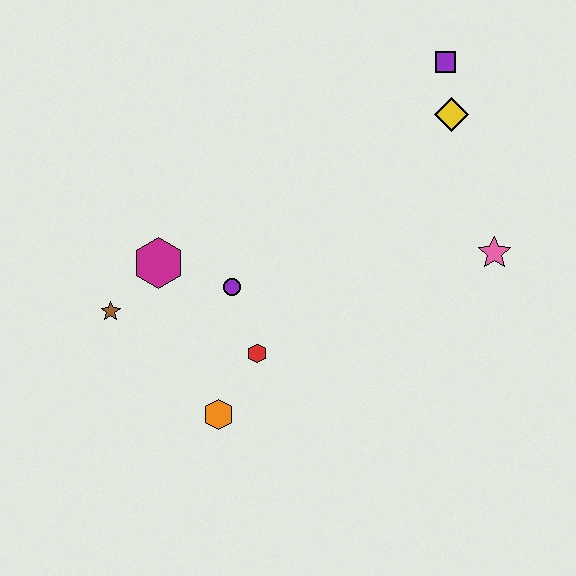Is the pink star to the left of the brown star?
No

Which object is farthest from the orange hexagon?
The purple square is farthest from the orange hexagon.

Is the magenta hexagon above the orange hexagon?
Yes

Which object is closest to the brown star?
The magenta hexagon is closest to the brown star.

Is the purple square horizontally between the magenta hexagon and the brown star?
No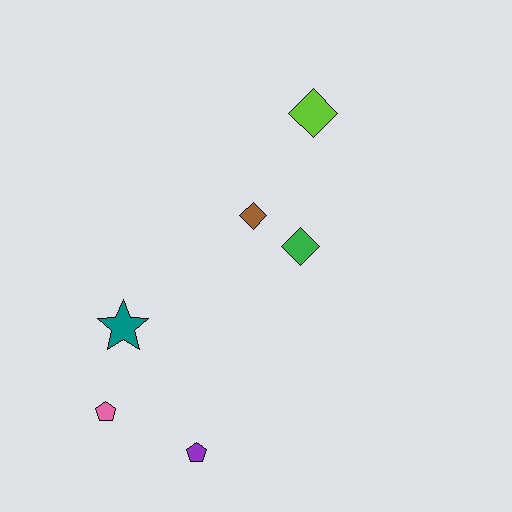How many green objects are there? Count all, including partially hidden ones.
There is 1 green object.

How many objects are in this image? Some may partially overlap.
There are 6 objects.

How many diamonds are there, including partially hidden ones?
There are 3 diamonds.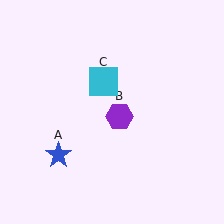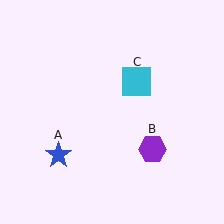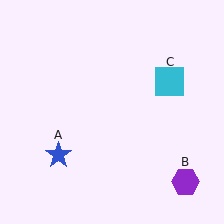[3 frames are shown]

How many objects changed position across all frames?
2 objects changed position: purple hexagon (object B), cyan square (object C).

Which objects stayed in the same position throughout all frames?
Blue star (object A) remained stationary.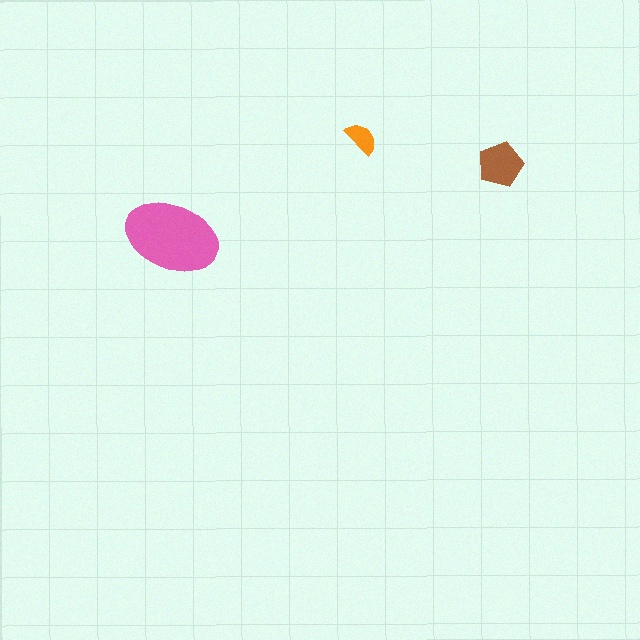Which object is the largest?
The pink ellipse.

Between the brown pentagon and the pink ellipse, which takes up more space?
The pink ellipse.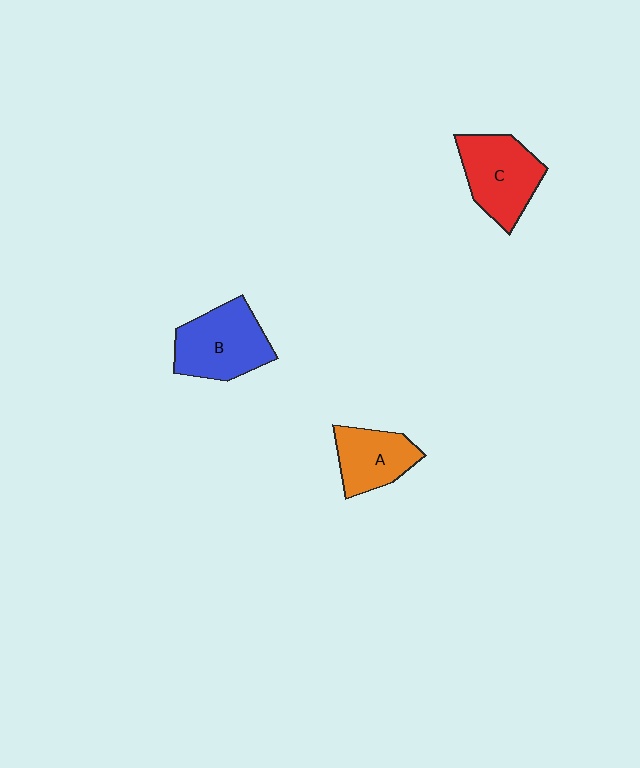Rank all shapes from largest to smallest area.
From largest to smallest: B (blue), C (red), A (orange).